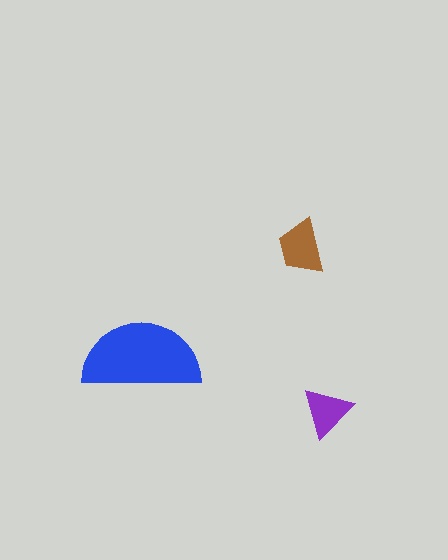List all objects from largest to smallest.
The blue semicircle, the brown trapezoid, the purple triangle.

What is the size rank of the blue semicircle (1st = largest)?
1st.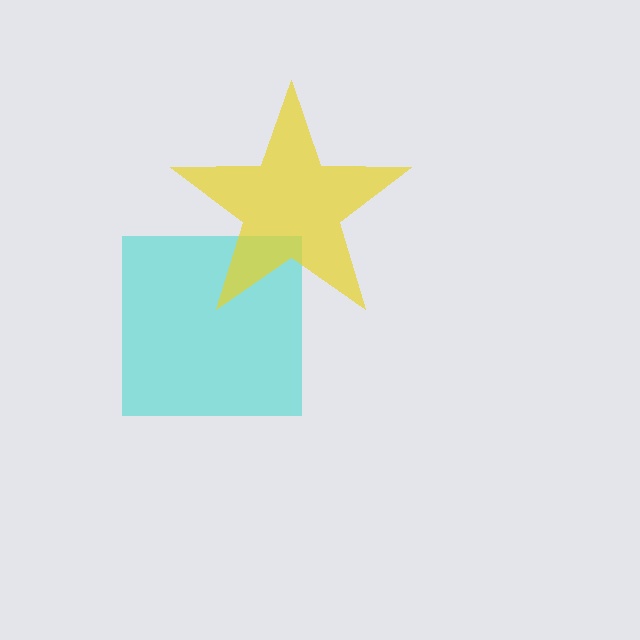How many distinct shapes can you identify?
There are 2 distinct shapes: a cyan square, a yellow star.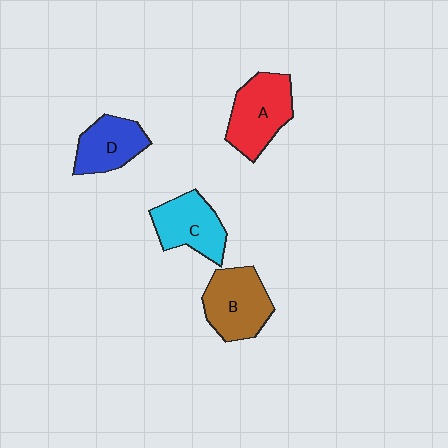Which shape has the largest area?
Shape A (red).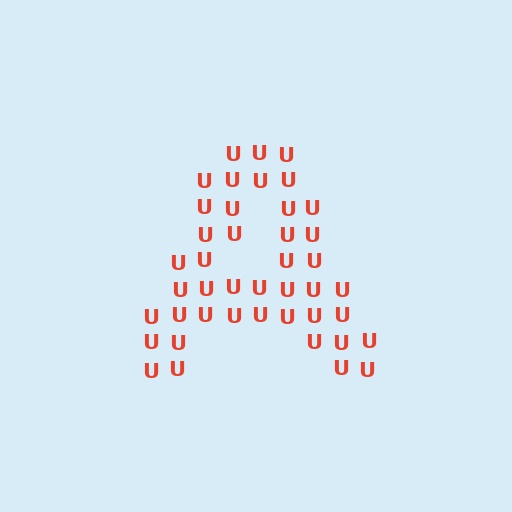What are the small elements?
The small elements are letter U's.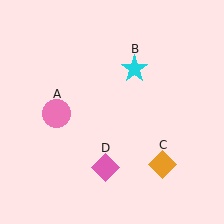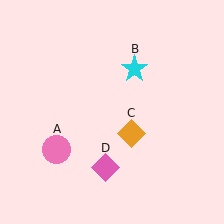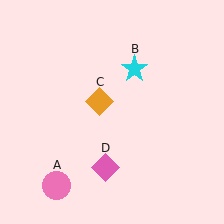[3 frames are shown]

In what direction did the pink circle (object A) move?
The pink circle (object A) moved down.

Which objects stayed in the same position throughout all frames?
Cyan star (object B) and pink diamond (object D) remained stationary.